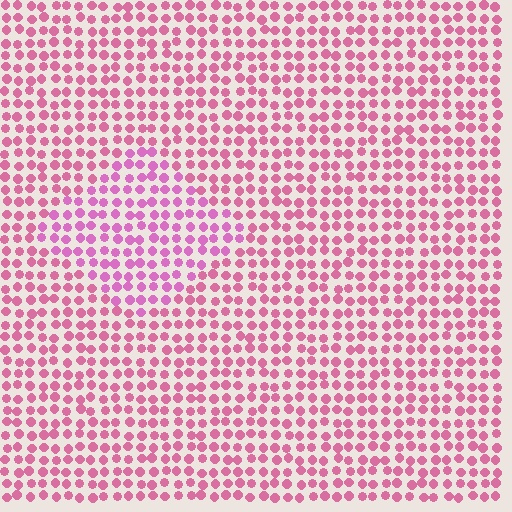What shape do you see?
I see a diamond.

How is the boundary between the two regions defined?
The boundary is defined purely by a slight shift in hue (about 21 degrees). Spacing, size, and orientation are identical on both sides.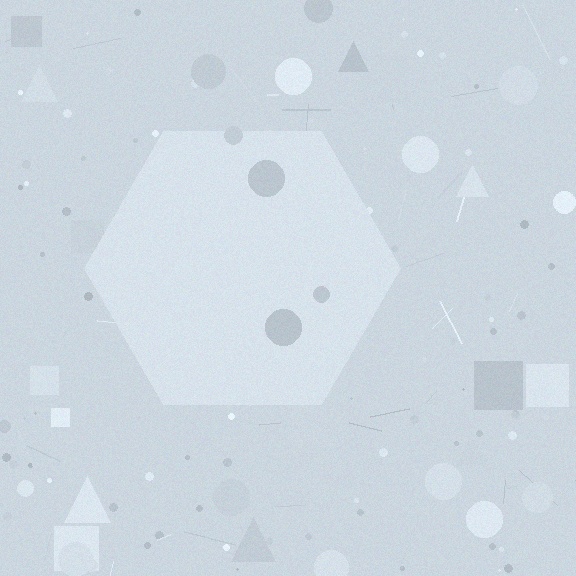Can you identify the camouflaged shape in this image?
The camouflaged shape is a hexagon.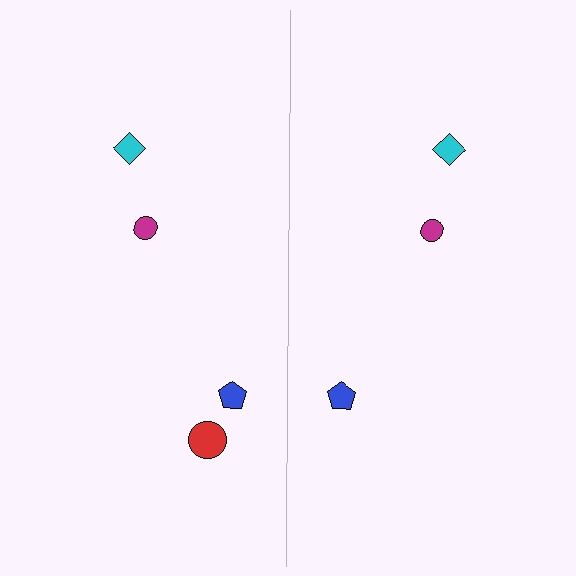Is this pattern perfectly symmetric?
No, the pattern is not perfectly symmetric. A red circle is missing from the right side.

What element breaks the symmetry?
A red circle is missing from the right side.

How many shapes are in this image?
There are 7 shapes in this image.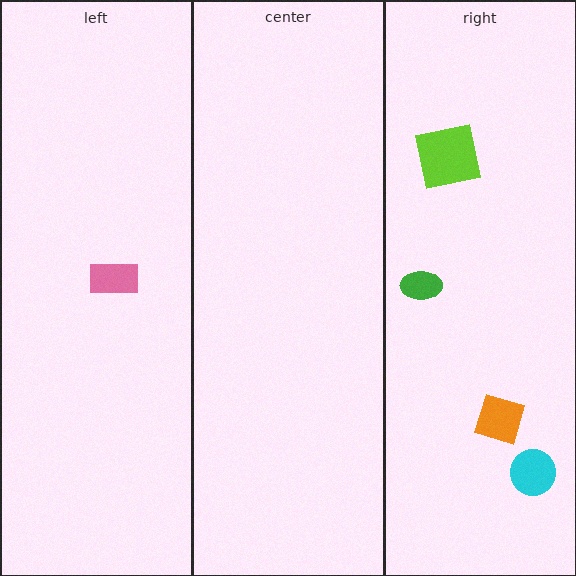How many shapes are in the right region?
4.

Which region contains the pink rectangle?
The left region.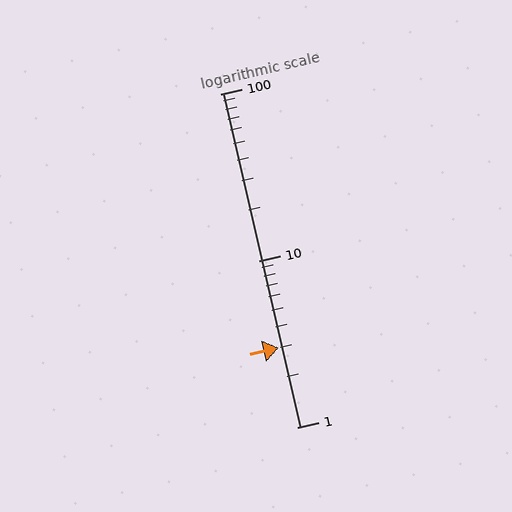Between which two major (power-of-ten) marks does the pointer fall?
The pointer is between 1 and 10.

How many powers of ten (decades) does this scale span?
The scale spans 2 decades, from 1 to 100.